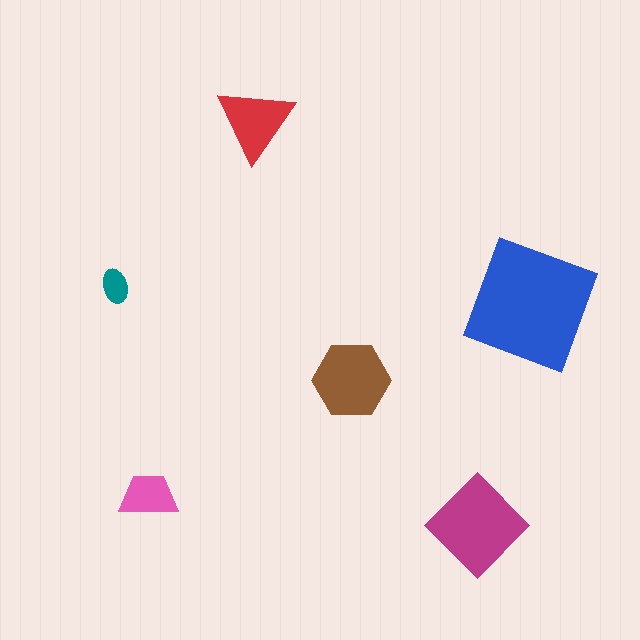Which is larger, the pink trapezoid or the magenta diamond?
The magenta diamond.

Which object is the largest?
The blue square.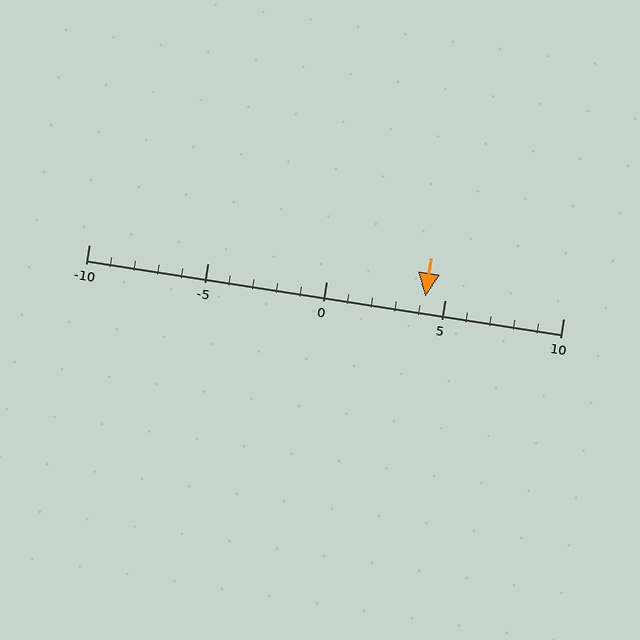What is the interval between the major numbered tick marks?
The major tick marks are spaced 5 units apart.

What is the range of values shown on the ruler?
The ruler shows values from -10 to 10.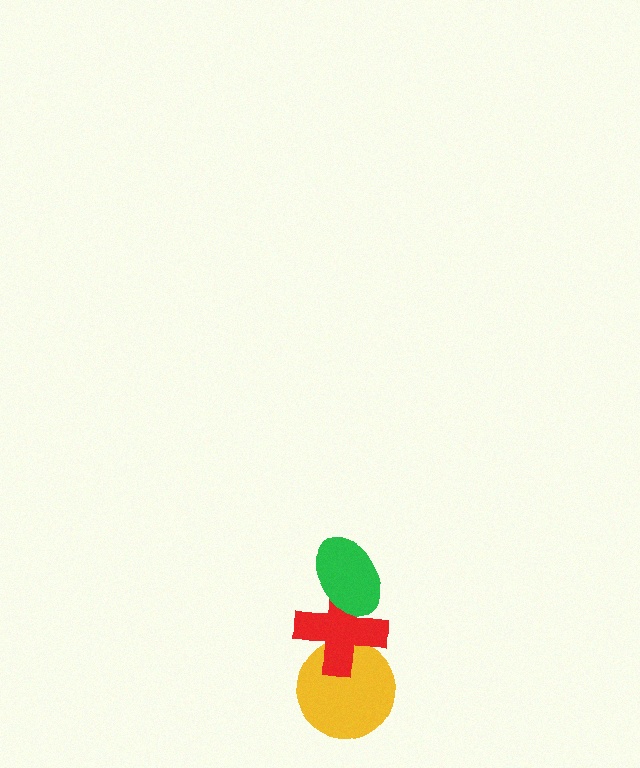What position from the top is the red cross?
The red cross is 2nd from the top.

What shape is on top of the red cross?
The green ellipse is on top of the red cross.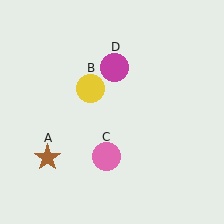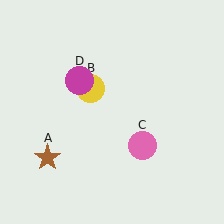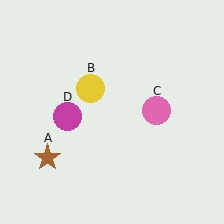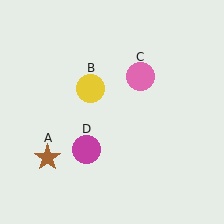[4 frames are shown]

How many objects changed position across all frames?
2 objects changed position: pink circle (object C), magenta circle (object D).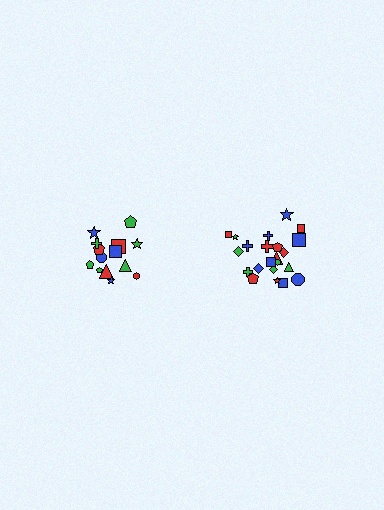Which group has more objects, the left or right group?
The right group.